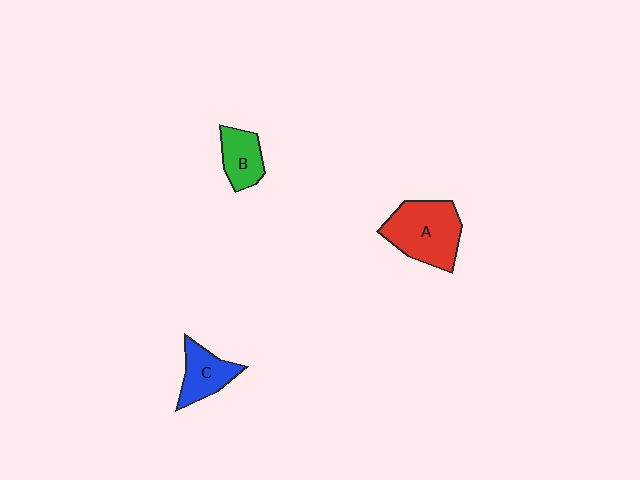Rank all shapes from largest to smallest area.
From largest to smallest: A (red), C (blue), B (green).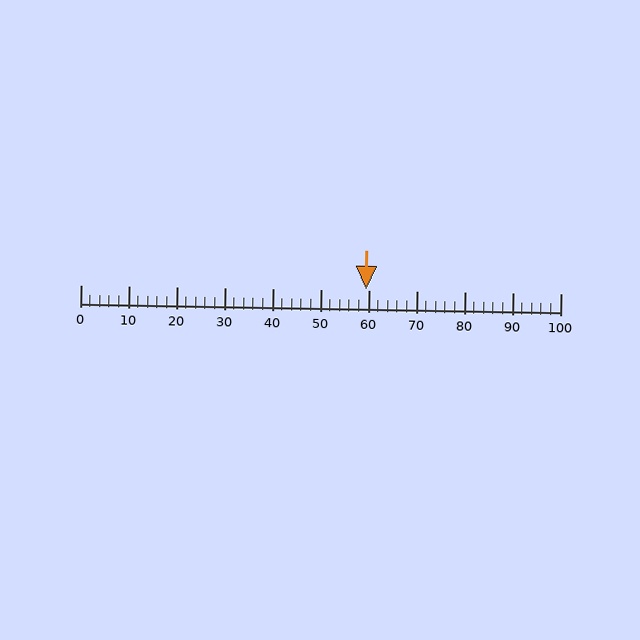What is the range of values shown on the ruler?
The ruler shows values from 0 to 100.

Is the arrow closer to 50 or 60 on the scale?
The arrow is closer to 60.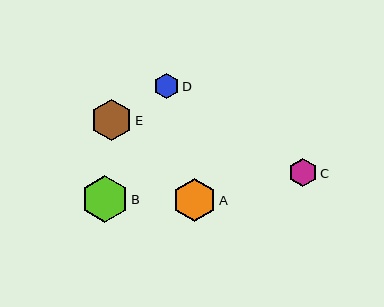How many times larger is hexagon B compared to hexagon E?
Hexagon B is approximately 1.1 times the size of hexagon E.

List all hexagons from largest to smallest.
From largest to smallest: B, A, E, C, D.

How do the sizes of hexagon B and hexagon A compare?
Hexagon B and hexagon A are approximately the same size.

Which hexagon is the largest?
Hexagon B is the largest with a size of approximately 46 pixels.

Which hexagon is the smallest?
Hexagon D is the smallest with a size of approximately 25 pixels.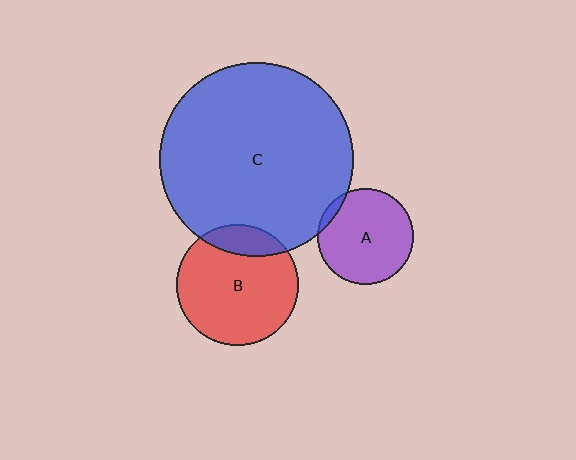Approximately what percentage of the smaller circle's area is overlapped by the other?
Approximately 5%.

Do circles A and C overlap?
Yes.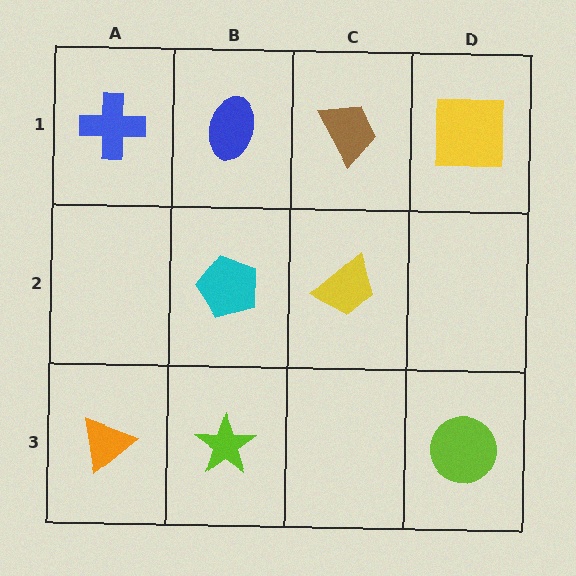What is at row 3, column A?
An orange triangle.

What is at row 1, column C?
A brown trapezoid.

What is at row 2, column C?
A yellow trapezoid.